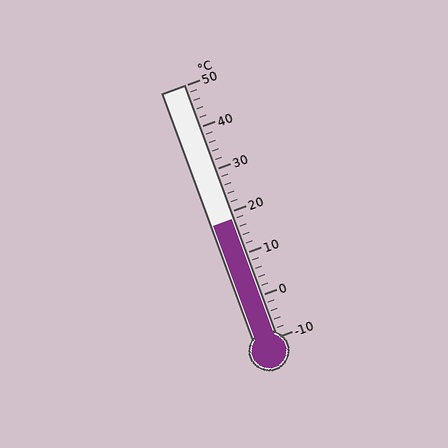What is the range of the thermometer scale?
The thermometer scale ranges from -10°C to 50°C.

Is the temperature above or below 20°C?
The temperature is below 20°C.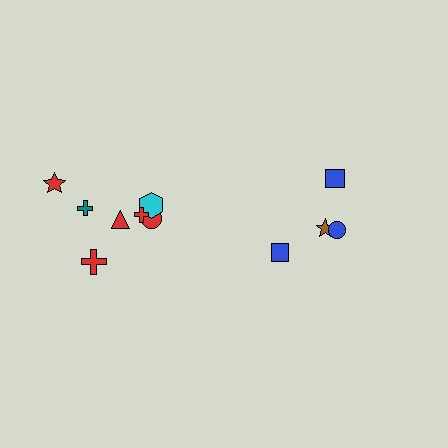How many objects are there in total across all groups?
There are 11 objects.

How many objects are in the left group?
There are 7 objects.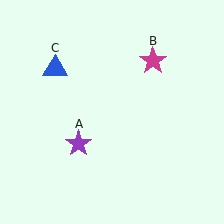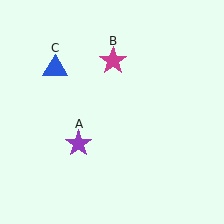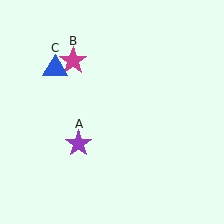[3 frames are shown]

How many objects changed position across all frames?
1 object changed position: magenta star (object B).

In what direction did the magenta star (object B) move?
The magenta star (object B) moved left.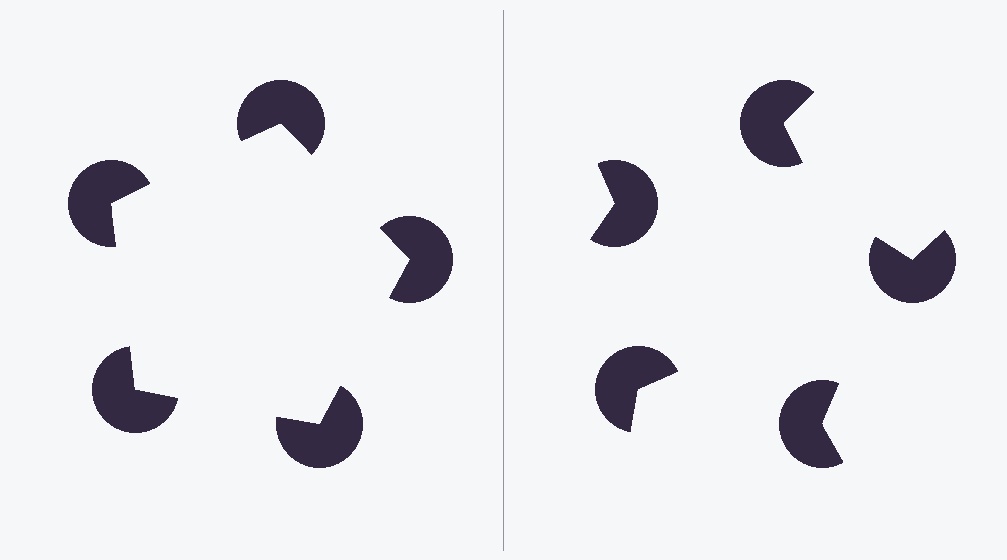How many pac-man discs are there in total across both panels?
10 — 5 on each side.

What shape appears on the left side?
An illusory pentagon.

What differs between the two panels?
The pac-man discs are positioned identically on both sides; only the wedge orientations differ. On the left they align to a pentagon; on the right they are misaligned.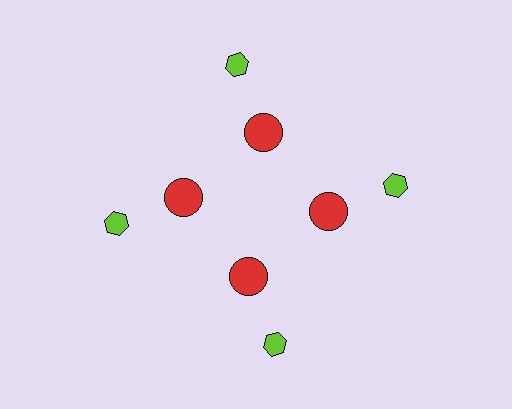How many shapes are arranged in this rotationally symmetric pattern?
There are 8 shapes, arranged in 4 groups of 2.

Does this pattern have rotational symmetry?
Yes, this pattern has 4-fold rotational symmetry. It looks the same after rotating 90 degrees around the center.